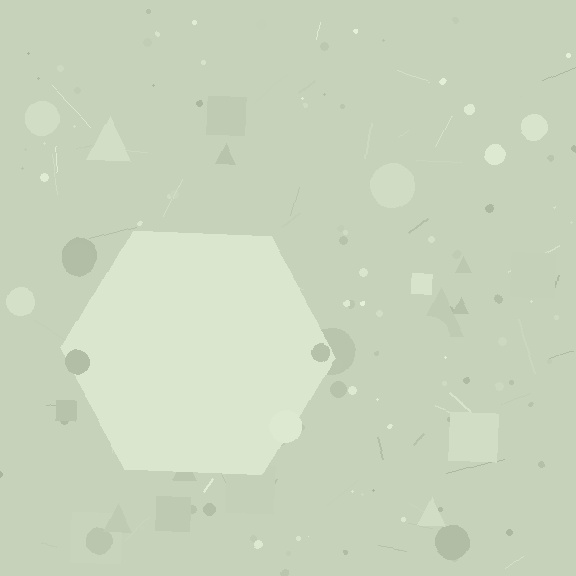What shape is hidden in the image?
A hexagon is hidden in the image.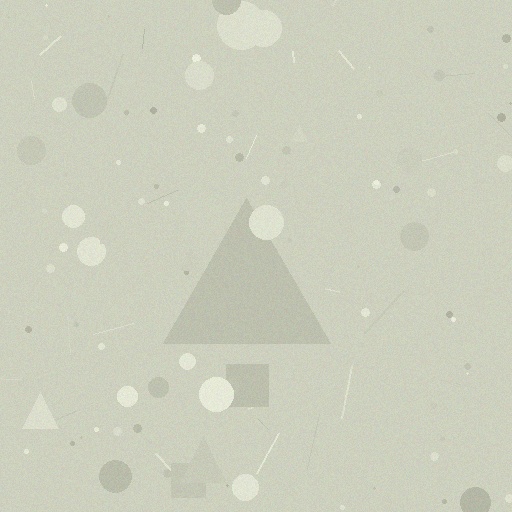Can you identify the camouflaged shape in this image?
The camouflaged shape is a triangle.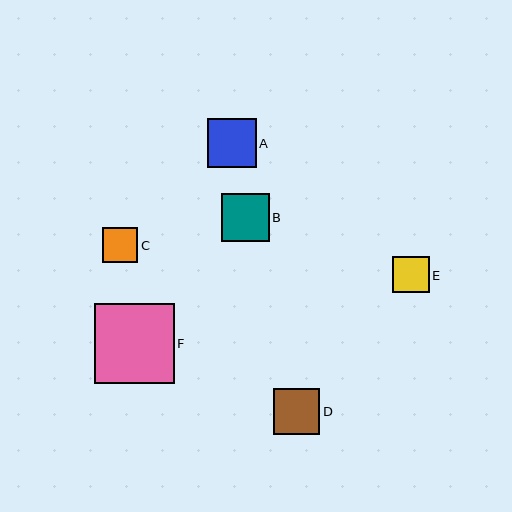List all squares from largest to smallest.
From largest to smallest: F, A, B, D, E, C.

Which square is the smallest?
Square C is the smallest with a size of approximately 36 pixels.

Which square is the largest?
Square F is the largest with a size of approximately 80 pixels.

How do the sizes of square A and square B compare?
Square A and square B are approximately the same size.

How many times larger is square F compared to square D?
Square F is approximately 1.7 times the size of square D.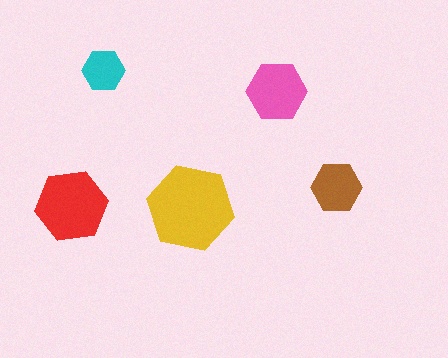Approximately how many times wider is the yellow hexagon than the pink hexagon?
About 1.5 times wider.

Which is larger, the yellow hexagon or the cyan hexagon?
The yellow one.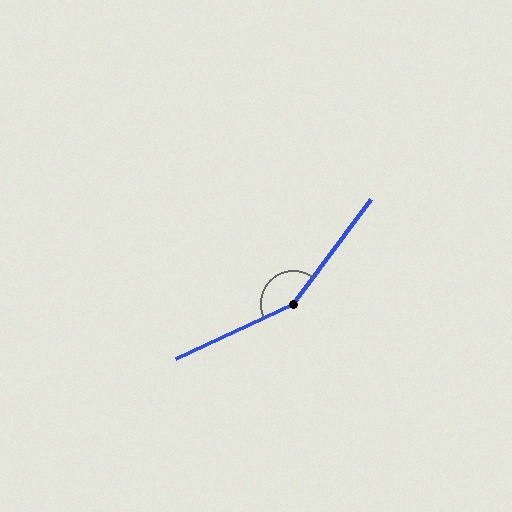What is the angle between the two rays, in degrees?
Approximately 152 degrees.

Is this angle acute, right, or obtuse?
It is obtuse.